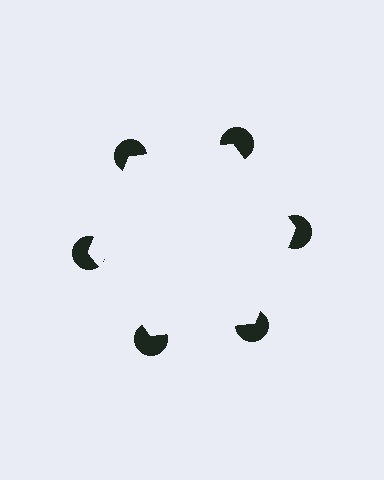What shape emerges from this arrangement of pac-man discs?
An illusory hexagon — its edges are inferred from the aligned wedge cuts in the pac-man discs, not physically drawn.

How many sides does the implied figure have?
6 sides.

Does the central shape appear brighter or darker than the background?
It typically appears slightly brighter than the background, even though no actual brightness change is drawn.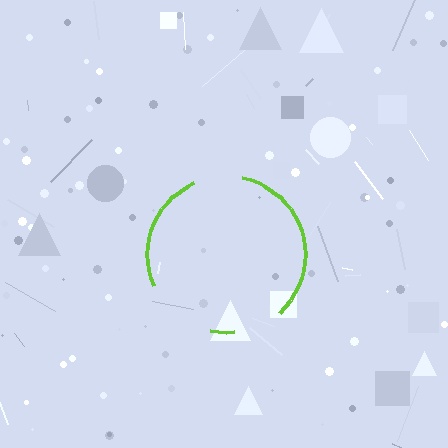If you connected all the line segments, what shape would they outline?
They would outline a circle.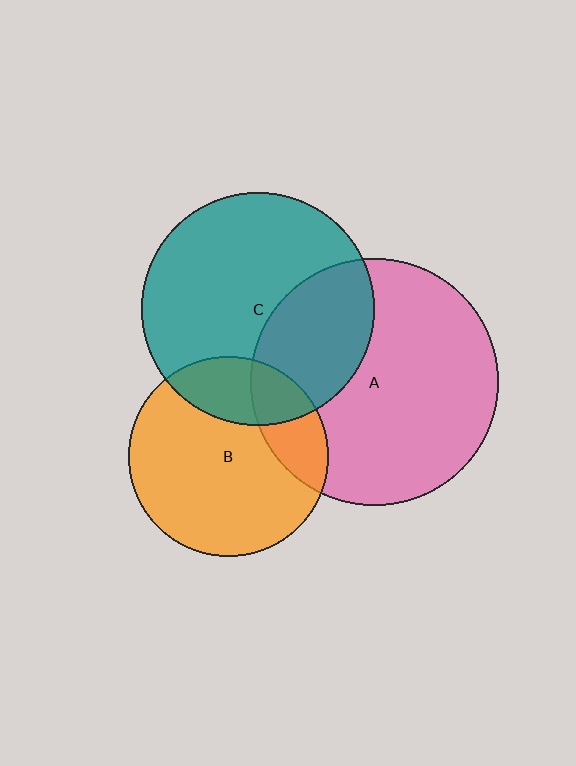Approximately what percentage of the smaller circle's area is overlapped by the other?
Approximately 20%.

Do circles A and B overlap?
Yes.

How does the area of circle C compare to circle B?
Approximately 1.4 times.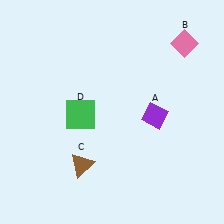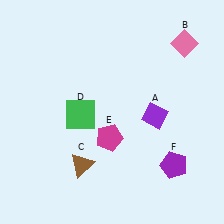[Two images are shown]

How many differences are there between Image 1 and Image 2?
There are 2 differences between the two images.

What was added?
A magenta pentagon (E), a purple pentagon (F) were added in Image 2.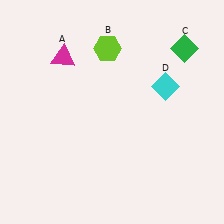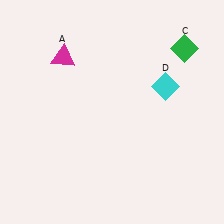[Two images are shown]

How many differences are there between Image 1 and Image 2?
There is 1 difference between the two images.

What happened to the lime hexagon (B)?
The lime hexagon (B) was removed in Image 2. It was in the top-left area of Image 1.